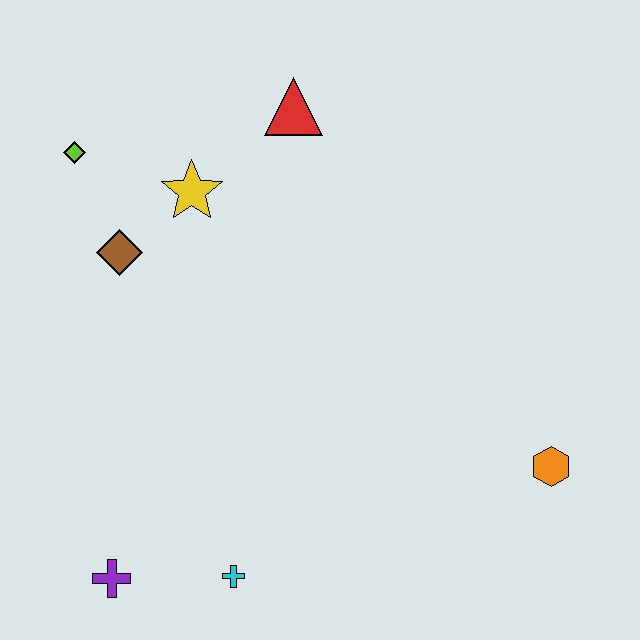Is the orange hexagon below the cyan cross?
No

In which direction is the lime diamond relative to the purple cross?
The lime diamond is above the purple cross.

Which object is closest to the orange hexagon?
The cyan cross is closest to the orange hexagon.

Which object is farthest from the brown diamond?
The orange hexagon is farthest from the brown diamond.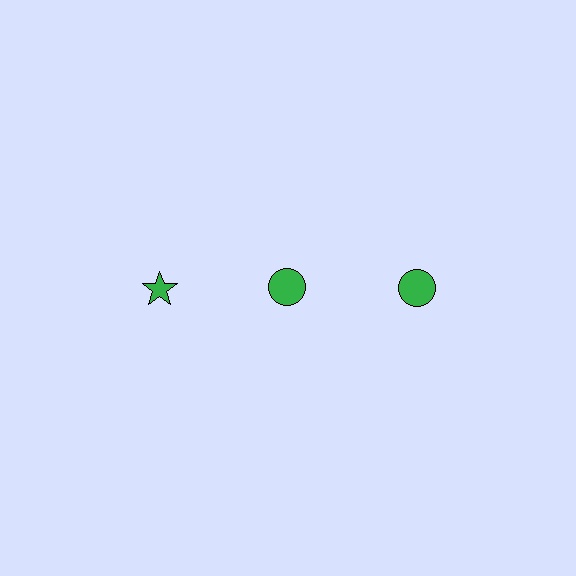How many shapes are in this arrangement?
There are 3 shapes arranged in a grid pattern.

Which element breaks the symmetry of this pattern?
The green star in the top row, leftmost column breaks the symmetry. All other shapes are green circles.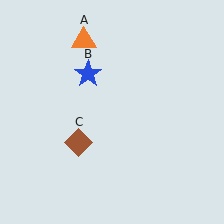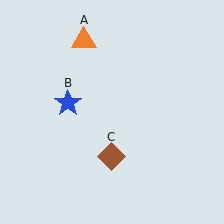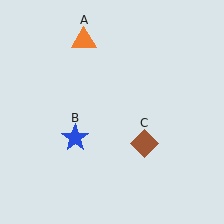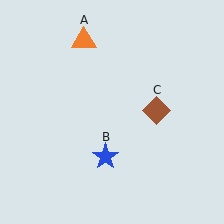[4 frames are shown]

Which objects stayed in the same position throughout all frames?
Orange triangle (object A) remained stationary.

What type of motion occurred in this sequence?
The blue star (object B), brown diamond (object C) rotated counterclockwise around the center of the scene.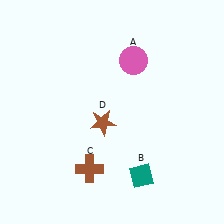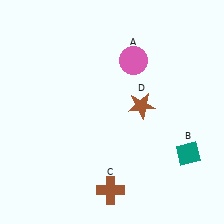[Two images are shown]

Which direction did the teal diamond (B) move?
The teal diamond (B) moved right.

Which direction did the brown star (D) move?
The brown star (D) moved right.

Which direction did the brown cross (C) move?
The brown cross (C) moved down.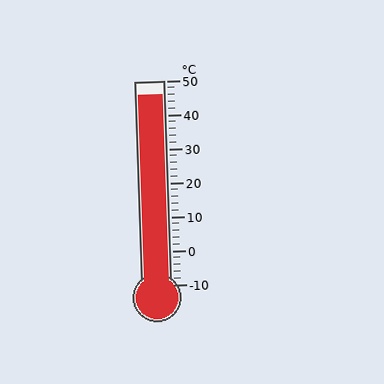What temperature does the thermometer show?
The thermometer shows approximately 46°C.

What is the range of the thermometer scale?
The thermometer scale ranges from -10°C to 50°C.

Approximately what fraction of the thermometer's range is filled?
The thermometer is filled to approximately 95% of its range.